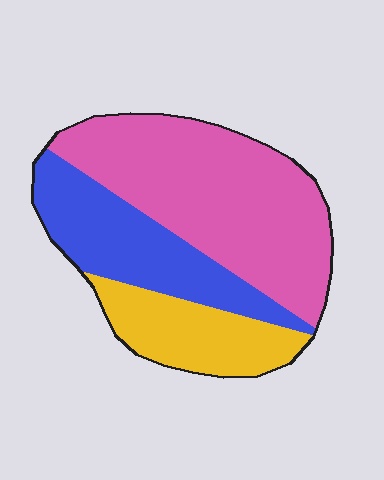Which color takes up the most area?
Pink, at roughly 50%.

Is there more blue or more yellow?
Blue.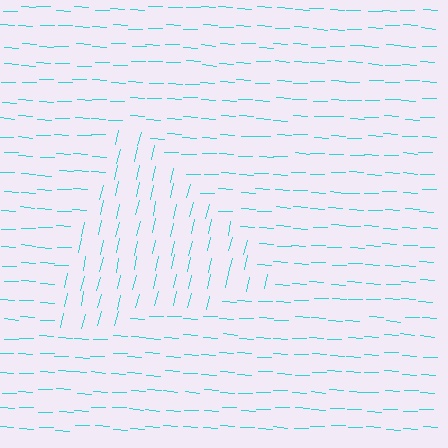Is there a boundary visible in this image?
Yes, there is a texture boundary formed by a change in line orientation.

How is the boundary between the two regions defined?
The boundary is defined purely by a change in line orientation (approximately 79 degrees difference). All lines are the same color and thickness.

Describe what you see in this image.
The image is filled with small cyan line segments. A triangle region in the image has lines oriented differently from the surrounding lines, creating a visible texture boundary.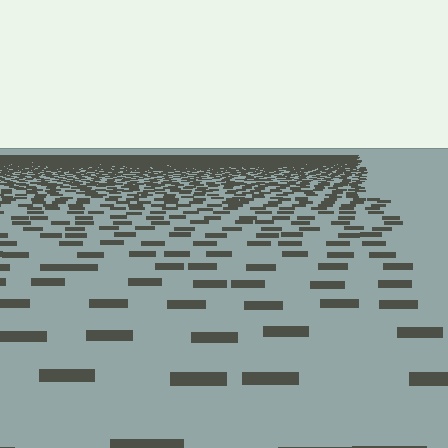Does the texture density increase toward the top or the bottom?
Density increases toward the top.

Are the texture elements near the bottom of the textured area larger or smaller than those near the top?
Larger. Near the bottom, elements are closer to the viewer and appear at a bigger on-screen size.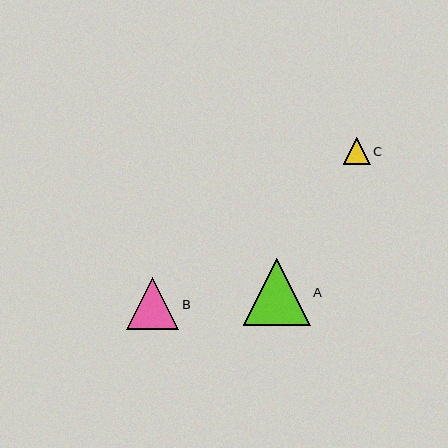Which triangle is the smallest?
Triangle C is the smallest with a size of approximately 27 pixels.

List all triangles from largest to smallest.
From largest to smallest: A, B, C.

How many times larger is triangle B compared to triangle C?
Triangle B is approximately 1.9 times the size of triangle C.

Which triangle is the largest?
Triangle A is the largest with a size of approximately 67 pixels.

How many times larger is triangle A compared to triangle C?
Triangle A is approximately 2.5 times the size of triangle C.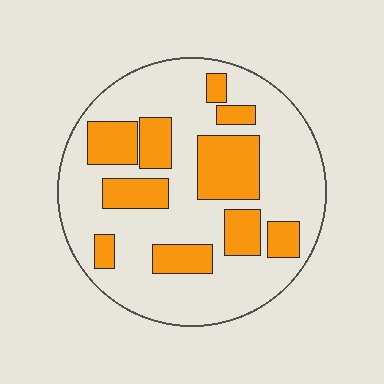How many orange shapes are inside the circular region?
10.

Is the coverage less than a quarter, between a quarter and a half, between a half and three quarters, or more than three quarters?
Between a quarter and a half.